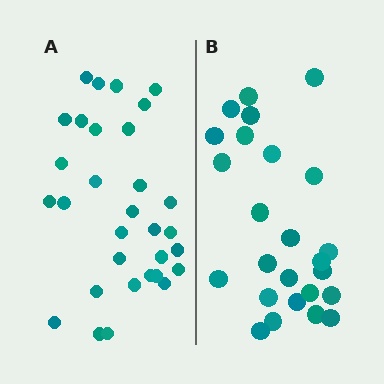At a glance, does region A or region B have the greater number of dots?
Region A (the left region) has more dots.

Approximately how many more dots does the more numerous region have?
Region A has about 6 more dots than region B.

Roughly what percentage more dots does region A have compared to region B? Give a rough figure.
About 25% more.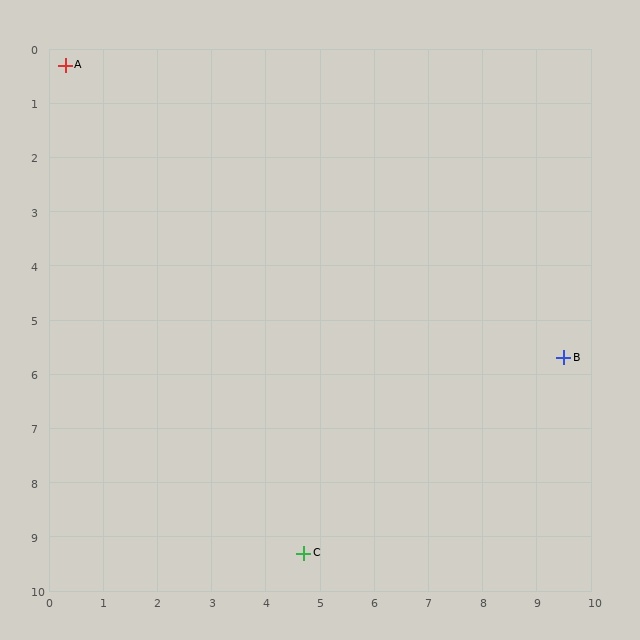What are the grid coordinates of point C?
Point C is at approximately (4.7, 9.3).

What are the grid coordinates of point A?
Point A is at approximately (0.3, 0.3).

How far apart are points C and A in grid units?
Points C and A are about 10.0 grid units apart.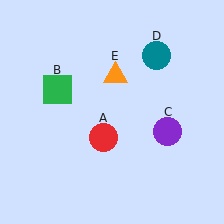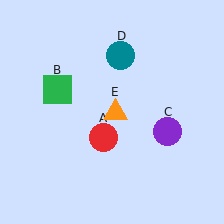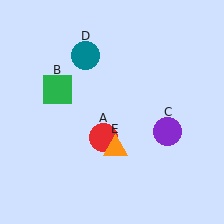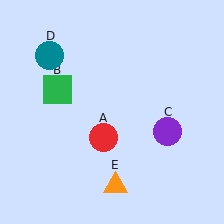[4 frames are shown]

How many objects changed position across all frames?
2 objects changed position: teal circle (object D), orange triangle (object E).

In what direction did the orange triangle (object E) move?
The orange triangle (object E) moved down.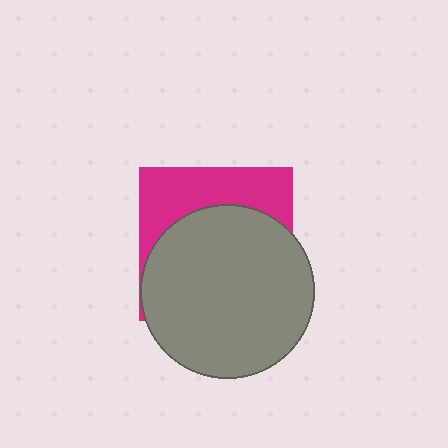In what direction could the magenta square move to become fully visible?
The magenta square could move up. That would shift it out from behind the gray circle entirely.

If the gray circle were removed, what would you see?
You would see the complete magenta square.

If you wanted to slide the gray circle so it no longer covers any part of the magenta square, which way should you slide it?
Slide it down — that is the most direct way to separate the two shapes.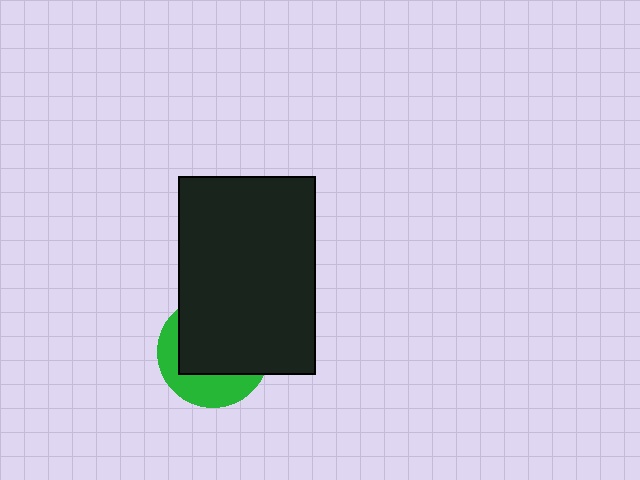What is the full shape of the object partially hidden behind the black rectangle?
The partially hidden object is a green circle.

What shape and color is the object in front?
The object in front is a black rectangle.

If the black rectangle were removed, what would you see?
You would see the complete green circle.